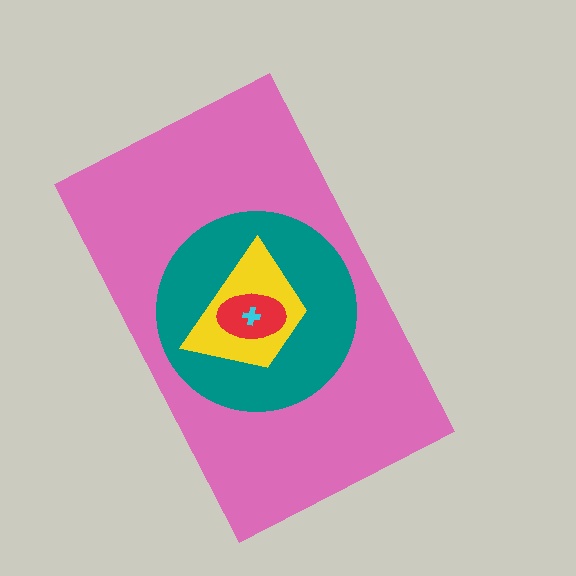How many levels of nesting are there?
5.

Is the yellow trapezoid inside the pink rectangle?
Yes.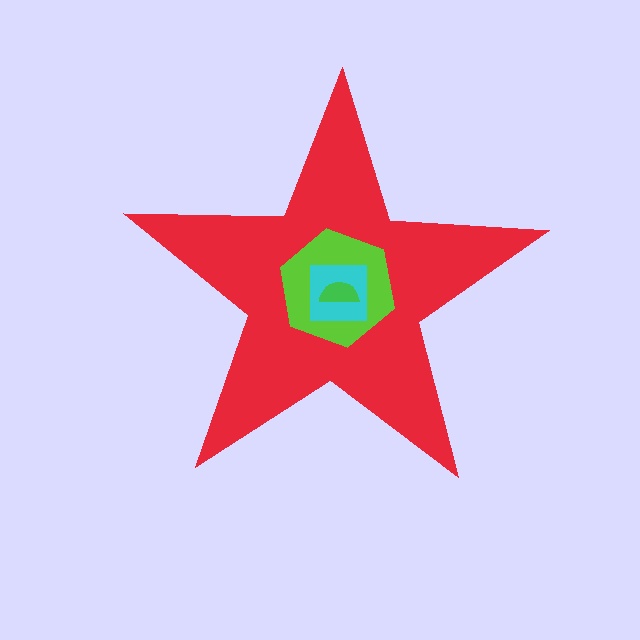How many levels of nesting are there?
4.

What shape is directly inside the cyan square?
The green semicircle.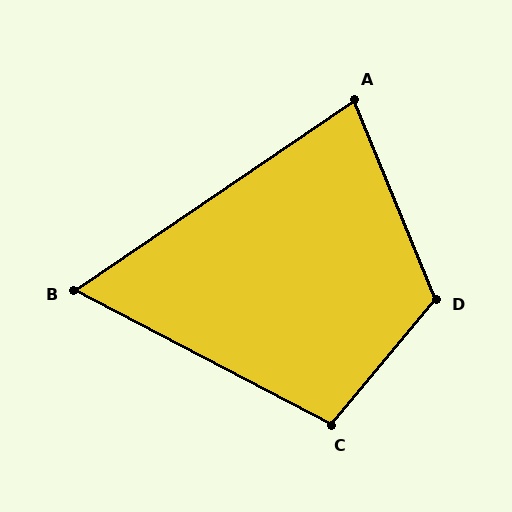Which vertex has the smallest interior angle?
B, at approximately 62 degrees.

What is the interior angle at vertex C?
Approximately 102 degrees (obtuse).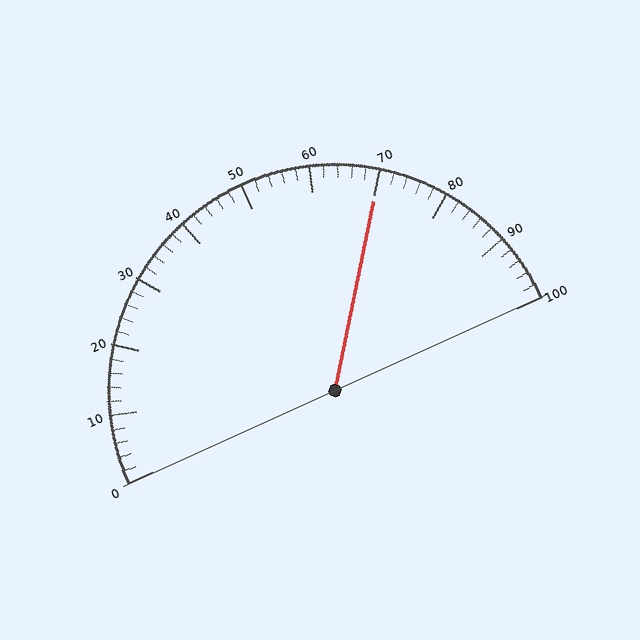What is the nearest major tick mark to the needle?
The nearest major tick mark is 70.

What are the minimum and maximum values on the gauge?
The gauge ranges from 0 to 100.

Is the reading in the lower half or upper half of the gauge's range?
The reading is in the upper half of the range (0 to 100).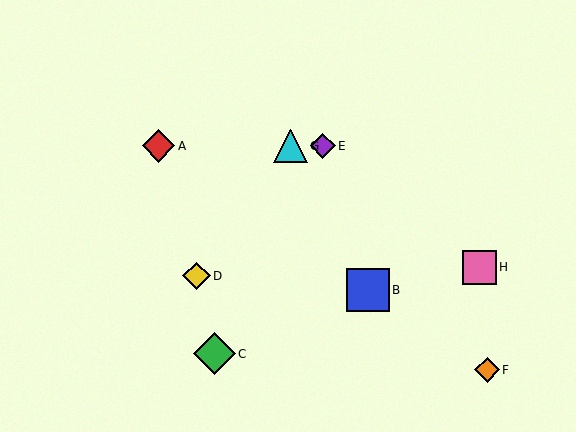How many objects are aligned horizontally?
3 objects (A, E, G) are aligned horizontally.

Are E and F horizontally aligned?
No, E is at y≈146 and F is at y≈370.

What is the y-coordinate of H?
Object H is at y≈267.